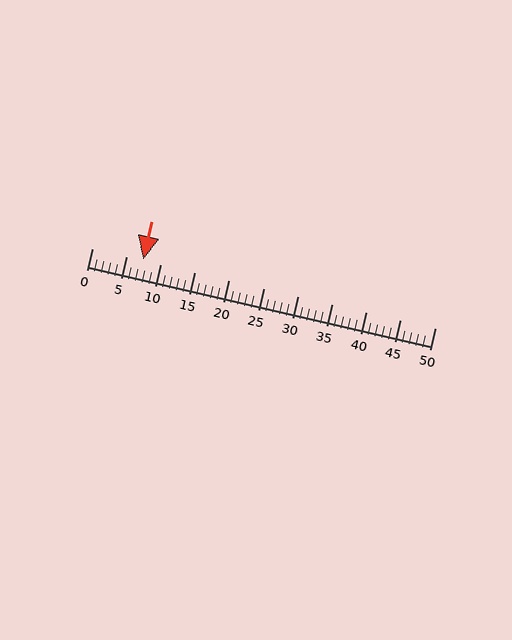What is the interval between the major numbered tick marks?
The major tick marks are spaced 5 units apart.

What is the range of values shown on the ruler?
The ruler shows values from 0 to 50.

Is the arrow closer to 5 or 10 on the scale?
The arrow is closer to 5.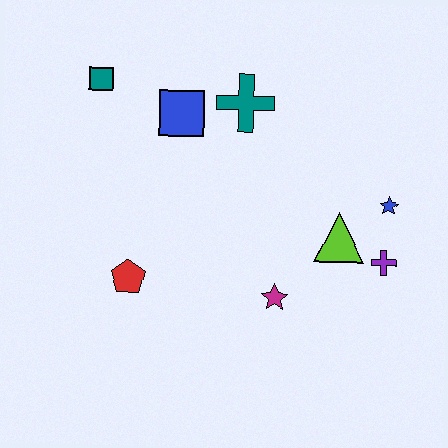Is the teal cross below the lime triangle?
No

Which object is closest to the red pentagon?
The magenta star is closest to the red pentagon.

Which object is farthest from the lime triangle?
The teal square is farthest from the lime triangle.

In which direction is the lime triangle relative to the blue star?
The lime triangle is to the left of the blue star.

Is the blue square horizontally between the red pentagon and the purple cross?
Yes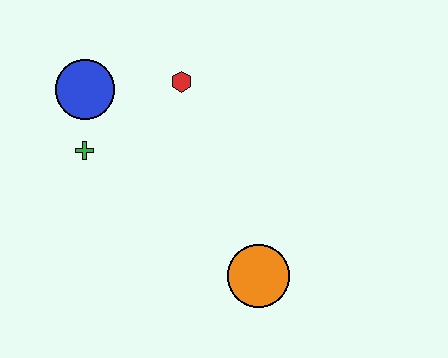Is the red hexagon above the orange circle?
Yes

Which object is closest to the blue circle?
The green cross is closest to the blue circle.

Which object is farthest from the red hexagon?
The orange circle is farthest from the red hexagon.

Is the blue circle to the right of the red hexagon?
No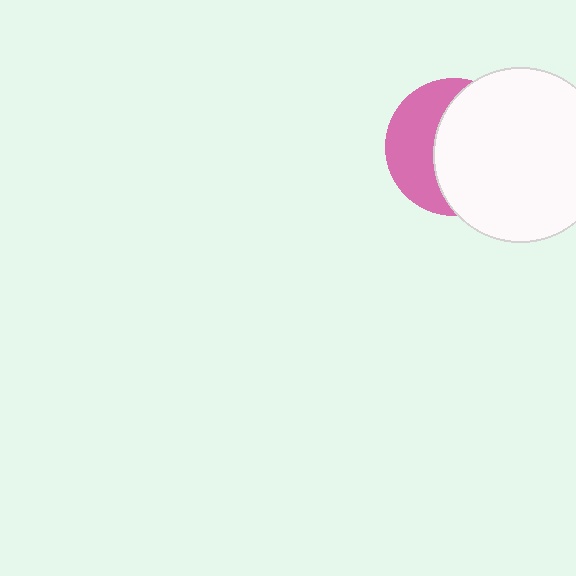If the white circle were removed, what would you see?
You would see the complete pink circle.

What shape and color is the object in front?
The object in front is a white circle.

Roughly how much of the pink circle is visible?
A small part of it is visible (roughly 40%).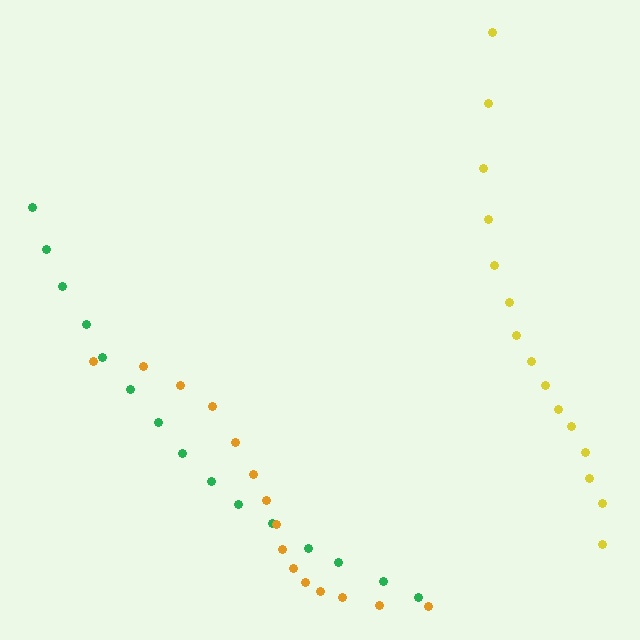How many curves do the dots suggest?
There are 3 distinct paths.